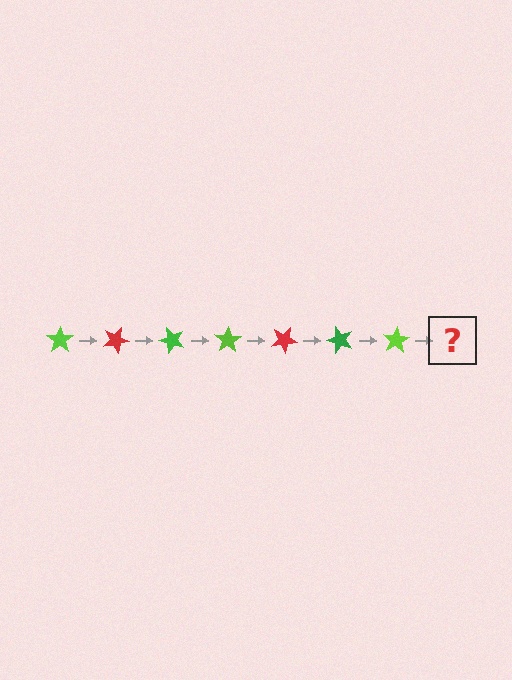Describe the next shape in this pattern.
It should be a red star, rotated 175 degrees from the start.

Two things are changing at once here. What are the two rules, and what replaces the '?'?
The two rules are that it rotates 25 degrees each step and the color cycles through lime, red, and green. The '?' should be a red star, rotated 175 degrees from the start.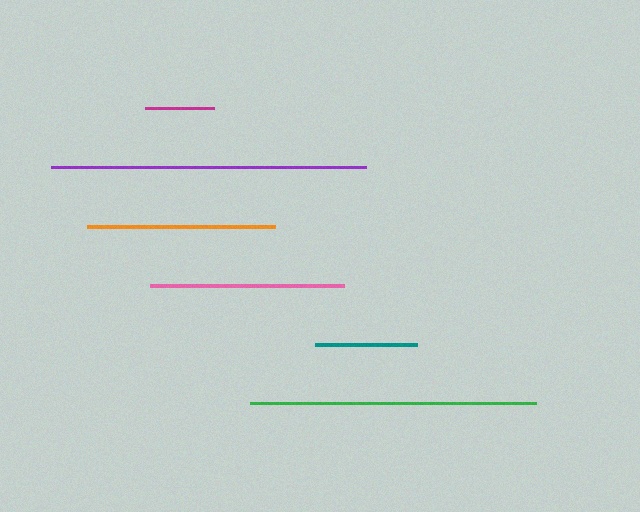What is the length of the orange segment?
The orange segment is approximately 188 pixels long.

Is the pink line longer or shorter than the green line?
The green line is longer than the pink line.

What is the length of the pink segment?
The pink segment is approximately 194 pixels long.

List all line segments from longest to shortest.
From longest to shortest: purple, green, pink, orange, teal, magenta.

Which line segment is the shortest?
The magenta line is the shortest at approximately 69 pixels.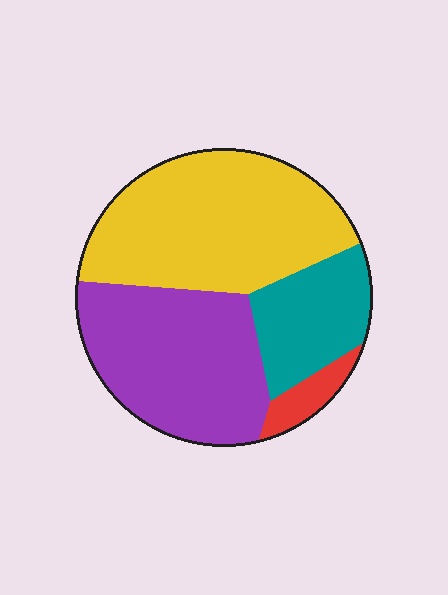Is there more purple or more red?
Purple.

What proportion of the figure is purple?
Purple covers 35% of the figure.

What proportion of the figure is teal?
Teal covers around 15% of the figure.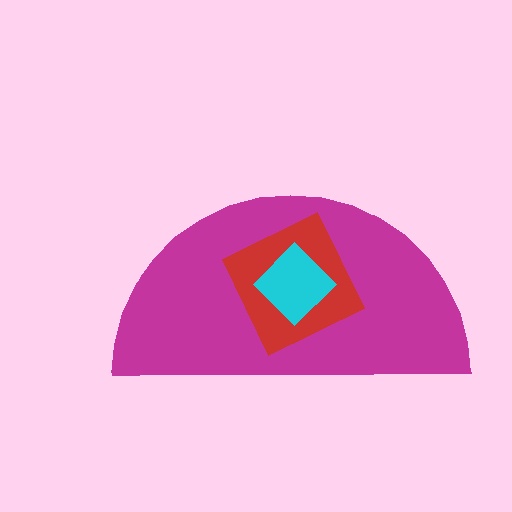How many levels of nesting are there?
3.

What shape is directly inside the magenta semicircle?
The red square.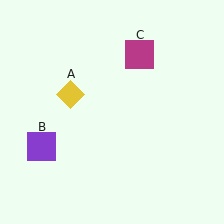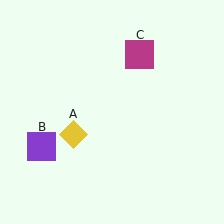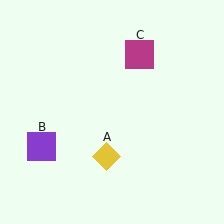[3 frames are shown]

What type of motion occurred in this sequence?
The yellow diamond (object A) rotated counterclockwise around the center of the scene.